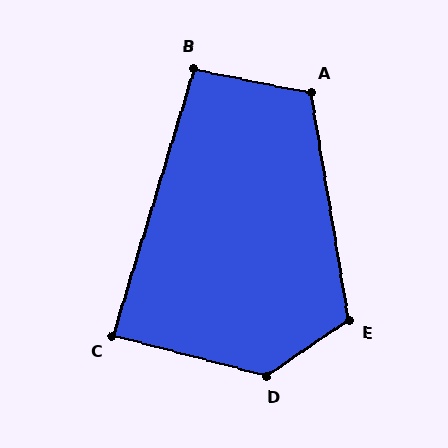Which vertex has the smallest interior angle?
C, at approximately 88 degrees.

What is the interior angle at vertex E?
Approximately 115 degrees (obtuse).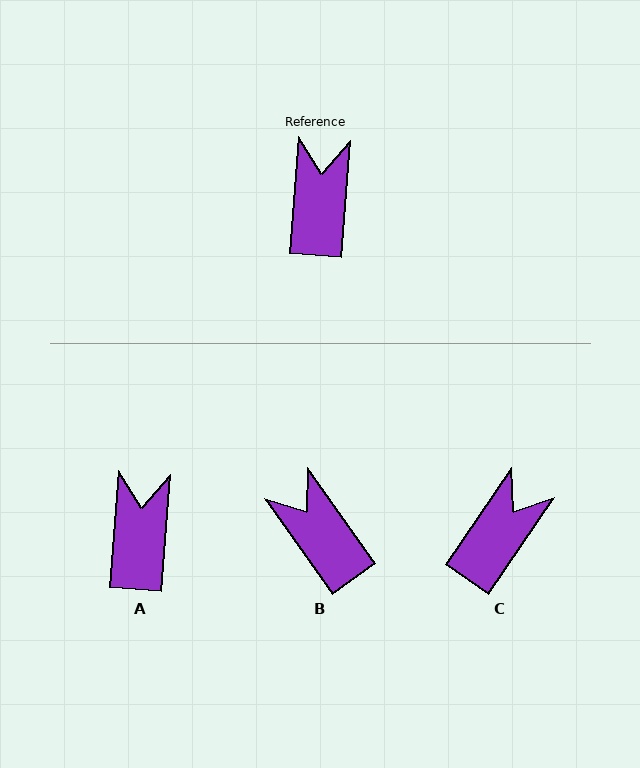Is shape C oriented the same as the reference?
No, it is off by about 30 degrees.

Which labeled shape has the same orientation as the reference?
A.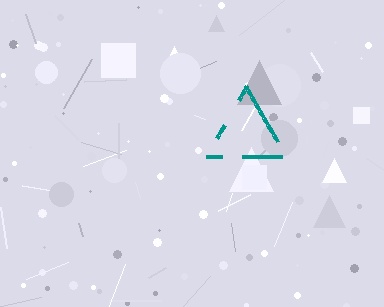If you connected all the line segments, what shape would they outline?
They would outline a triangle.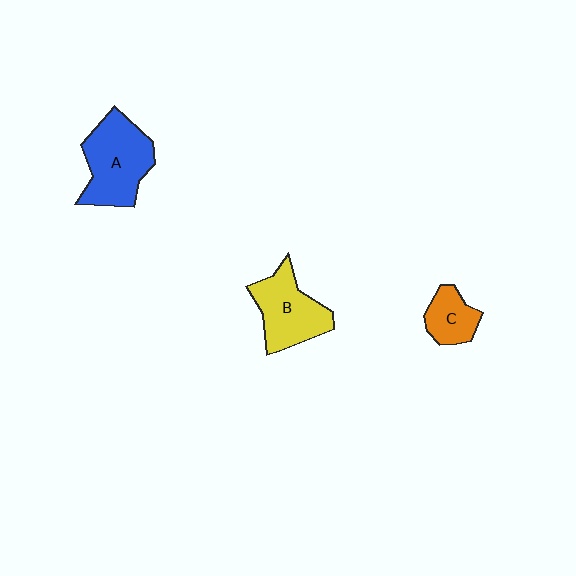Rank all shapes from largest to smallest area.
From largest to smallest: A (blue), B (yellow), C (orange).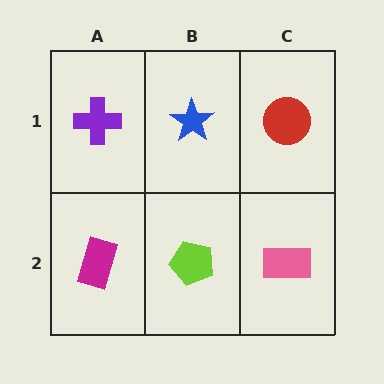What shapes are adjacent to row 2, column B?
A blue star (row 1, column B), a magenta rectangle (row 2, column A), a pink rectangle (row 2, column C).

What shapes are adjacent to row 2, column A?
A purple cross (row 1, column A), a lime pentagon (row 2, column B).